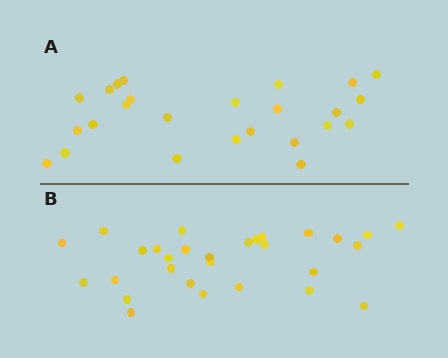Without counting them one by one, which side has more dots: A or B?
Region B (the bottom region) has more dots.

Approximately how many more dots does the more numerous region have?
Region B has about 4 more dots than region A.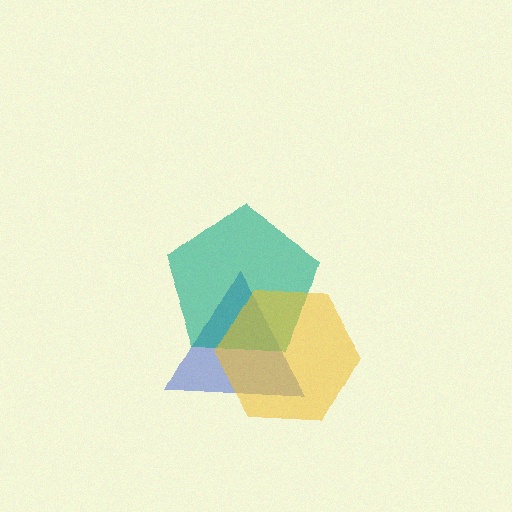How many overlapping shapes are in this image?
There are 3 overlapping shapes in the image.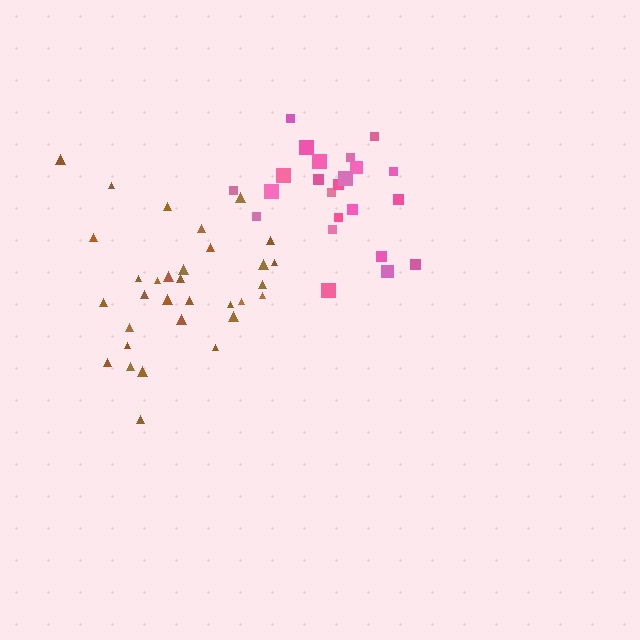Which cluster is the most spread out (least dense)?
Brown.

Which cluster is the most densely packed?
Pink.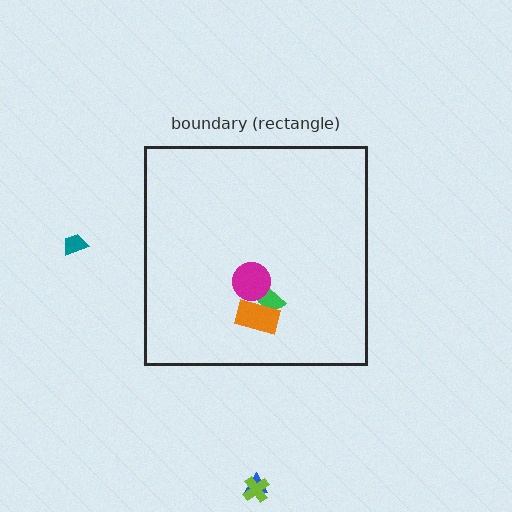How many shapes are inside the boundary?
3 inside, 3 outside.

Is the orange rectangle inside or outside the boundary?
Inside.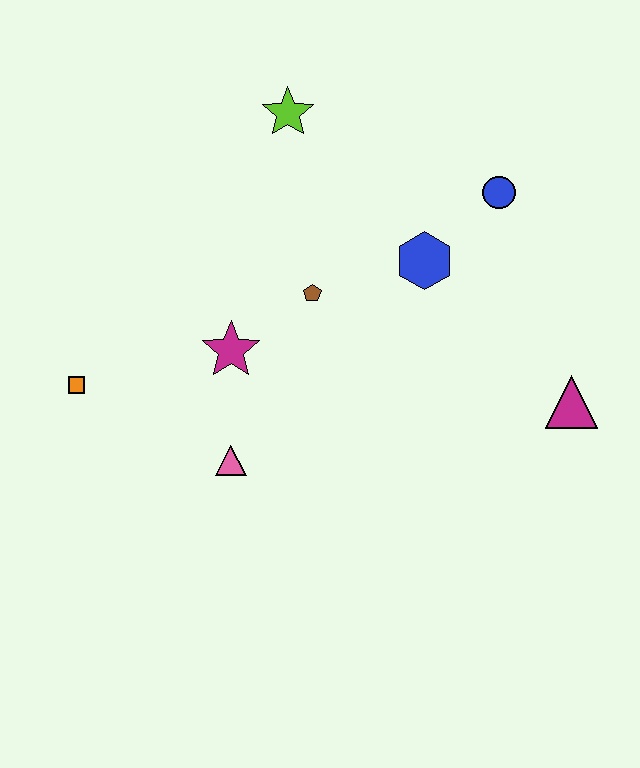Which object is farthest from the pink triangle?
The blue circle is farthest from the pink triangle.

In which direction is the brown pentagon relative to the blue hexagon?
The brown pentagon is to the left of the blue hexagon.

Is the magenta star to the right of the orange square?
Yes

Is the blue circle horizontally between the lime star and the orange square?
No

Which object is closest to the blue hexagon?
The blue circle is closest to the blue hexagon.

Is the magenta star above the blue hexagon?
No